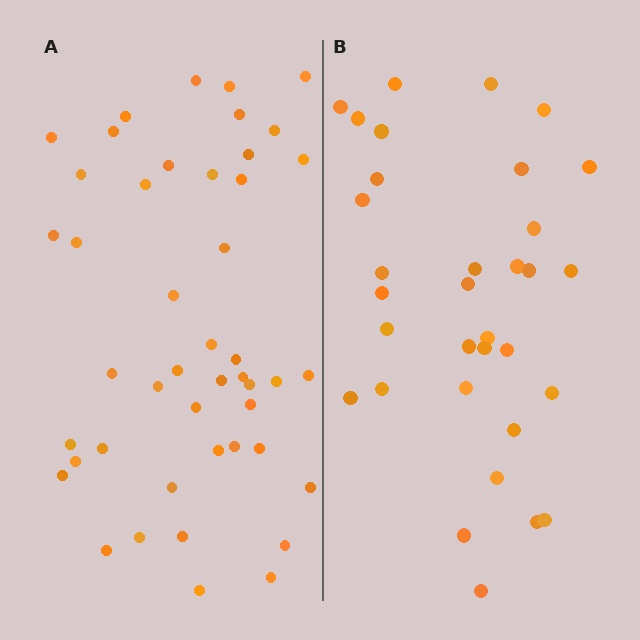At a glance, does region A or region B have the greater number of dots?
Region A (the left region) has more dots.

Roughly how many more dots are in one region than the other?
Region A has approximately 15 more dots than region B.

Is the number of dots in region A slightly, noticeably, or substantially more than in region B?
Region A has noticeably more, but not dramatically so. The ratio is roughly 1.4 to 1.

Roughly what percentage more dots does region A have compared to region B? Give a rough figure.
About 40% more.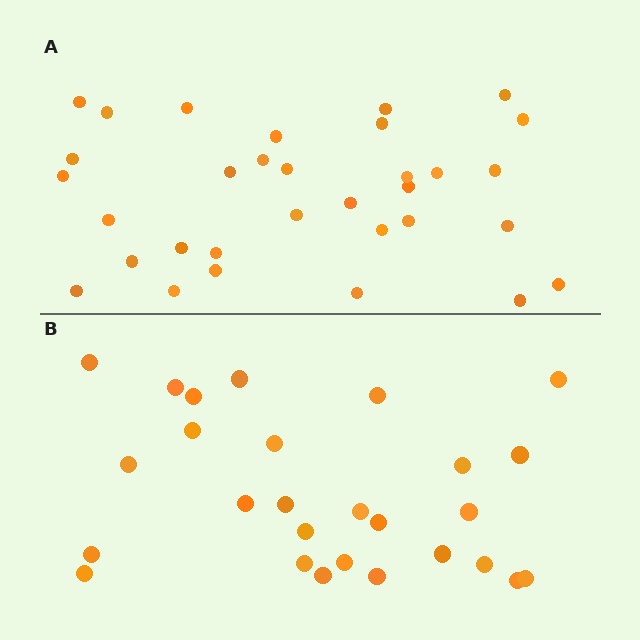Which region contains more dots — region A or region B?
Region A (the top region) has more dots.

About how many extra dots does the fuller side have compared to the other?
Region A has about 5 more dots than region B.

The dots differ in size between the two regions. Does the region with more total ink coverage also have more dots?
No. Region B has more total ink coverage because its dots are larger, but region A actually contains more individual dots. Total area can be misleading — the number of items is what matters here.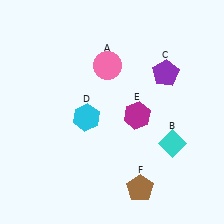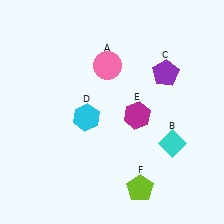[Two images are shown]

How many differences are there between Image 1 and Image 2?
There is 1 difference between the two images.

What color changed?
The pentagon (F) changed from brown in Image 1 to lime in Image 2.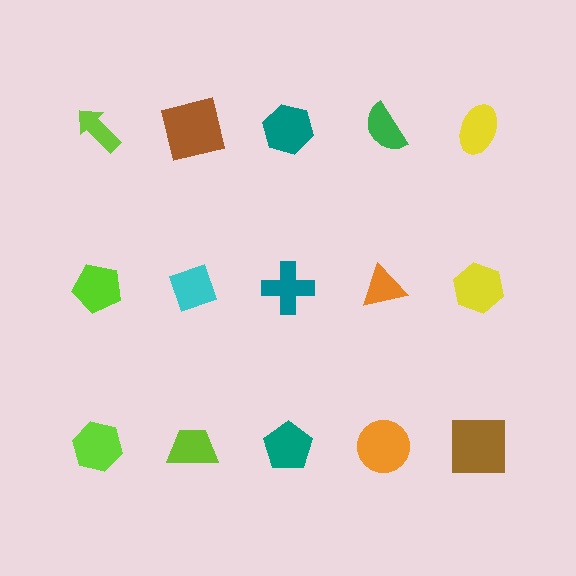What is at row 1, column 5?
A yellow ellipse.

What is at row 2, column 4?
An orange triangle.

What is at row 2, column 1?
A lime pentagon.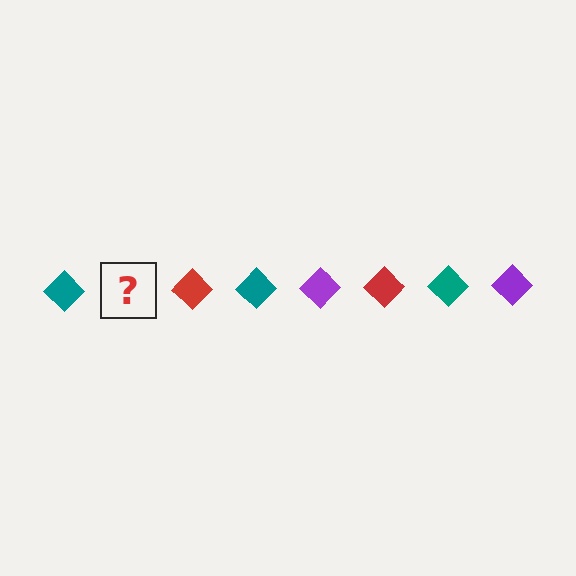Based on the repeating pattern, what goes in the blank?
The blank should be a purple diamond.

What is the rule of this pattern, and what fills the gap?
The rule is that the pattern cycles through teal, purple, red diamonds. The gap should be filled with a purple diamond.